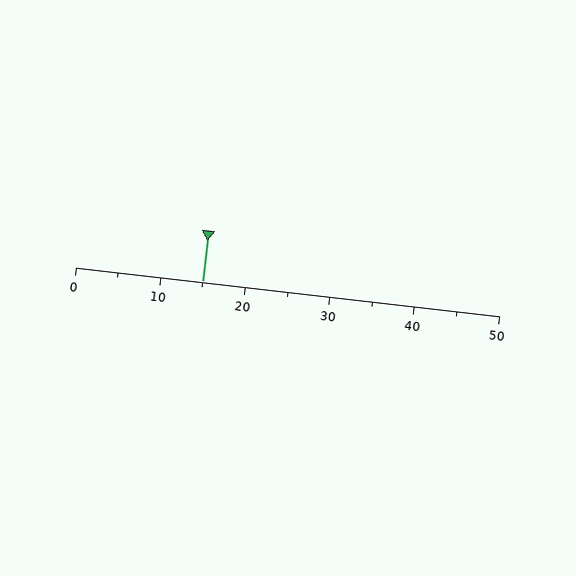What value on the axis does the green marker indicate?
The marker indicates approximately 15.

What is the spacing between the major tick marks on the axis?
The major ticks are spaced 10 apart.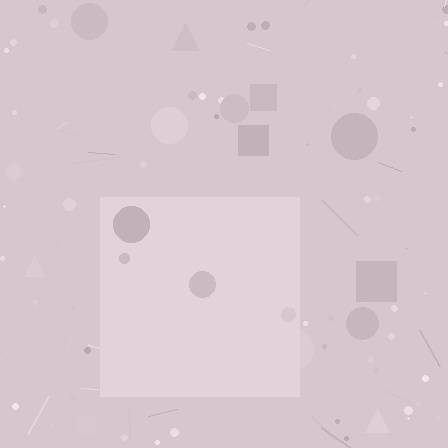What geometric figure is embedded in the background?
A square is embedded in the background.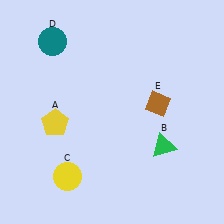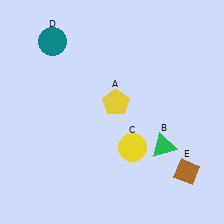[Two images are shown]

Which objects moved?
The objects that moved are: the yellow pentagon (A), the yellow circle (C), the brown diamond (E).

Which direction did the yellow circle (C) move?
The yellow circle (C) moved right.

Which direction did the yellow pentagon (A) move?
The yellow pentagon (A) moved right.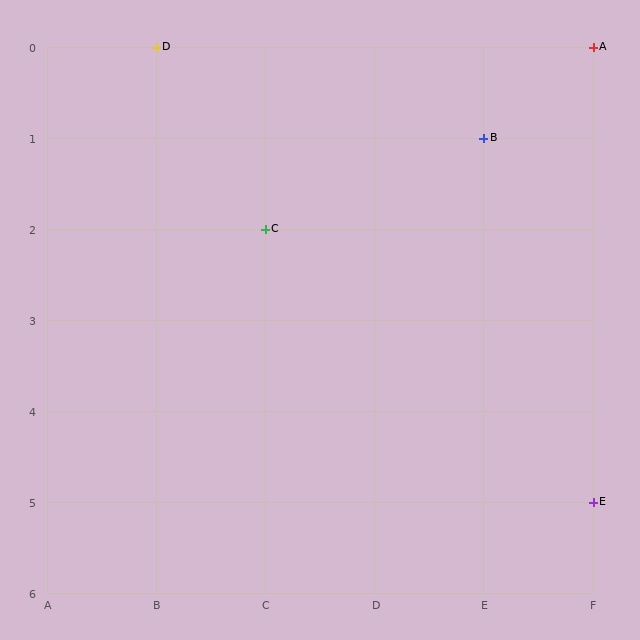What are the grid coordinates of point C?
Point C is at grid coordinates (C, 2).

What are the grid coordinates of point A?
Point A is at grid coordinates (F, 0).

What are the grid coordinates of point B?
Point B is at grid coordinates (E, 1).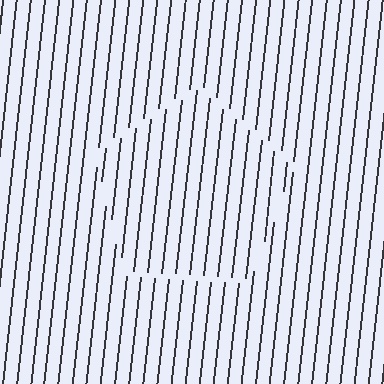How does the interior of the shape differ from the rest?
The interior of the shape contains the same grating, shifted by half a period — the contour is defined by the phase discontinuity where line-ends from the inner and outer gratings abut.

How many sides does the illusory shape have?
5 sides — the line-ends trace a pentagon.